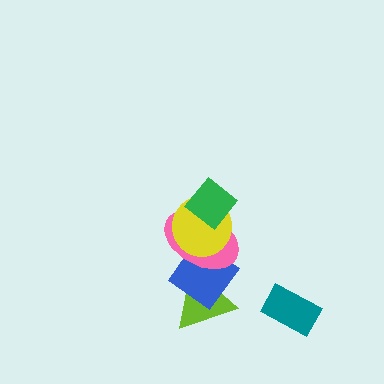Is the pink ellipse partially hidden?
Yes, it is partially covered by another shape.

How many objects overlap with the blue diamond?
3 objects overlap with the blue diamond.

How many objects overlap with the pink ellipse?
4 objects overlap with the pink ellipse.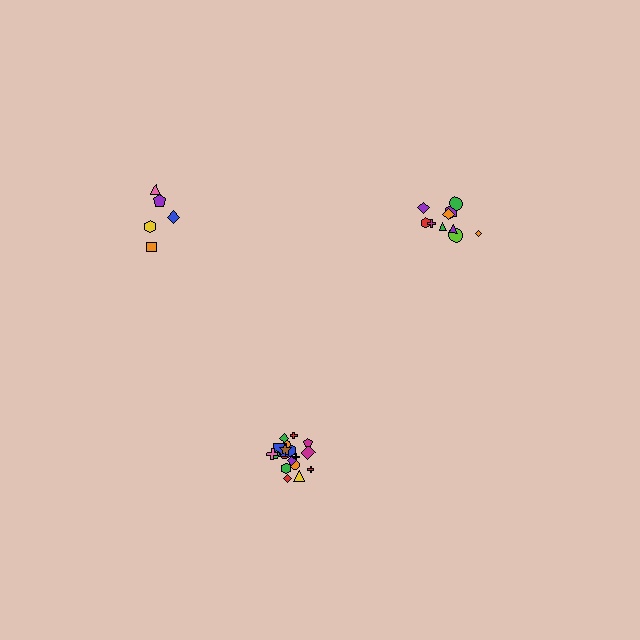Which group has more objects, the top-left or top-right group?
The top-right group.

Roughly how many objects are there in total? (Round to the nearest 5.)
Roughly 35 objects in total.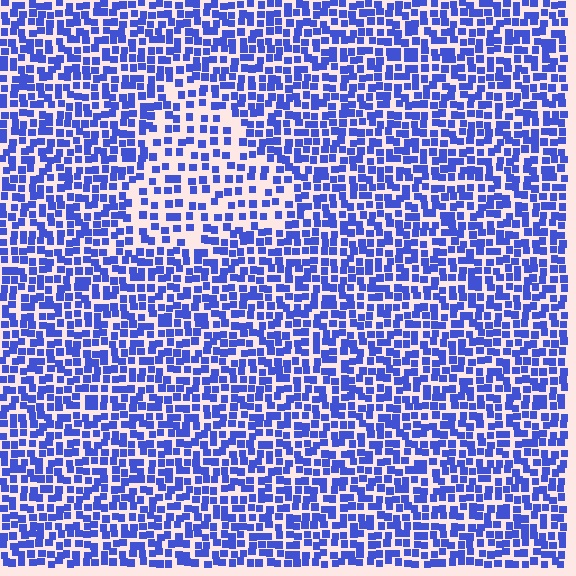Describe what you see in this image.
The image contains small blue elements arranged at two different densities. A triangle-shaped region is visible where the elements are less densely packed than the surrounding area.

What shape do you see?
I see a triangle.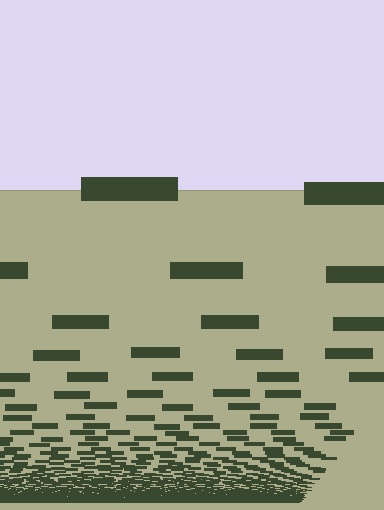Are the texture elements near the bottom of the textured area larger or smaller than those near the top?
Smaller. The gradient is inverted — elements near the bottom are smaller and denser.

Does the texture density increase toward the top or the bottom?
Density increases toward the bottom.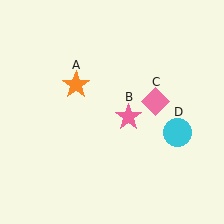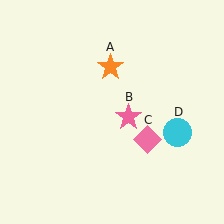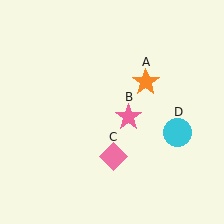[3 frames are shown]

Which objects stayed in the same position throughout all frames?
Pink star (object B) and cyan circle (object D) remained stationary.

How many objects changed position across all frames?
2 objects changed position: orange star (object A), pink diamond (object C).